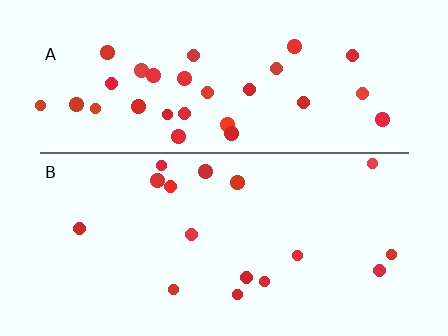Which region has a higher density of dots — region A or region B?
A (the top).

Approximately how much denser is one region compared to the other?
Approximately 2.0× — region A over region B.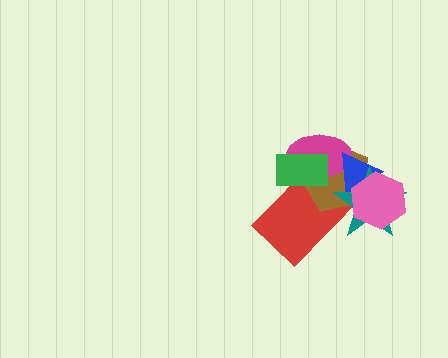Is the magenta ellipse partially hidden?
Yes, it is partially covered by another shape.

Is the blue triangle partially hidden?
Yes, it is partially covered by another shape.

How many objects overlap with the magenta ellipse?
4 objects overlap with the magenta ellipse.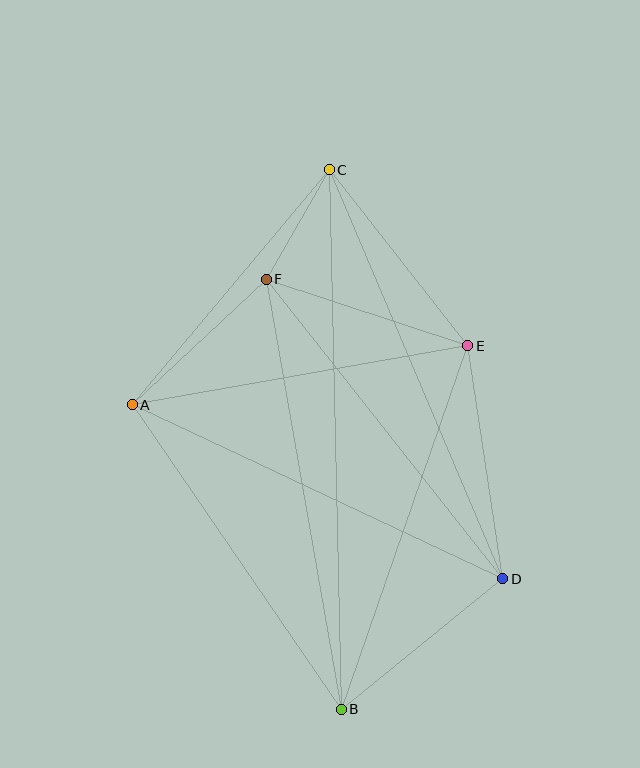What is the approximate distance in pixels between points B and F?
The distance between B and F is approximately 437 pixels.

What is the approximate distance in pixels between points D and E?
The distance between D and E is approximately 236 pixels.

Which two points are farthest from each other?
Points B and C are farthest from each other.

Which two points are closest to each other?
Points C and F are closest to each other.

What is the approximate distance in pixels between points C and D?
The distance between C and D is approximately 444 pixels.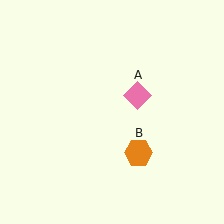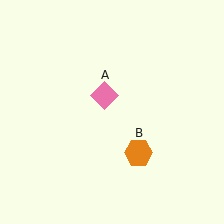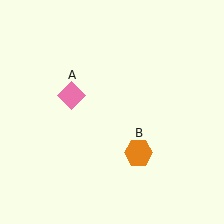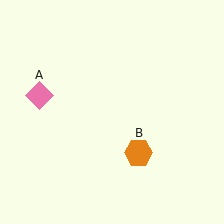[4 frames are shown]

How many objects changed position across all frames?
1 object changed position: pink diamond (object A).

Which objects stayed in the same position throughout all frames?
Orange hexagon (object B) remained stationary.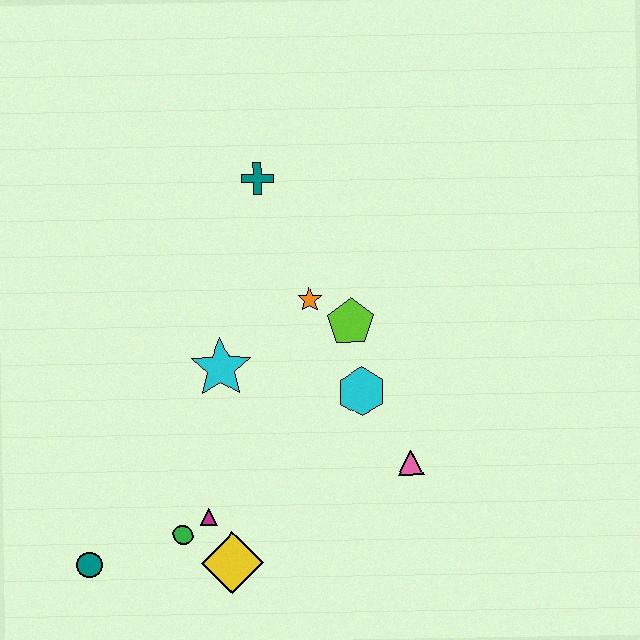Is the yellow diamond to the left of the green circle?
No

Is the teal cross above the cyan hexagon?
Yes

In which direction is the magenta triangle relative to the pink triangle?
The magenta triangle is to the left of the pink triangle.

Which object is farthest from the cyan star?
The teal circle is farthest from the cyan star.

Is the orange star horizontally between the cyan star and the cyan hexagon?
Yes